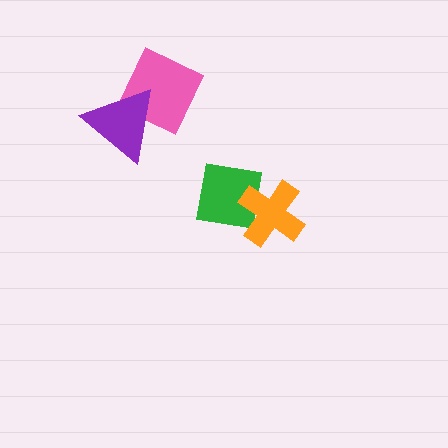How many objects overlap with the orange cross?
1 object overlaps with the orange cross.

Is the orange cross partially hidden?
No, no other shape covers it.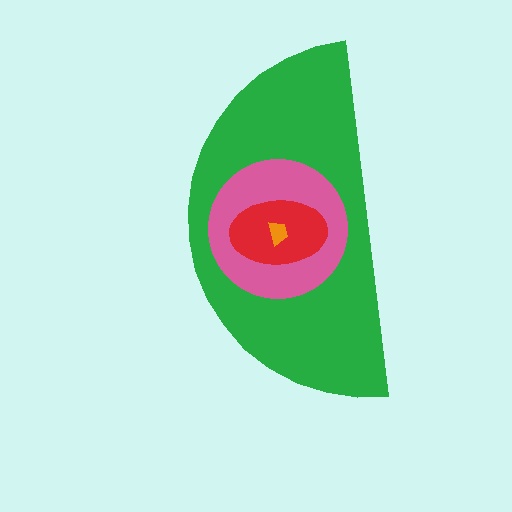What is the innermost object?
The orange trapezoid.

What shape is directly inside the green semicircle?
The pink circle.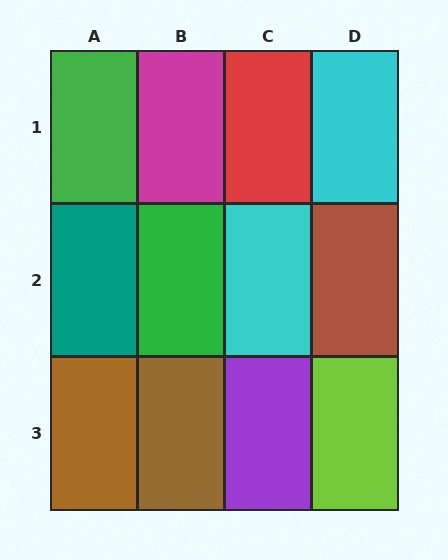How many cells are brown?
3 cells are brown.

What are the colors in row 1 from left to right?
Green, magenta, red, cyan.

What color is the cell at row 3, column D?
Lime.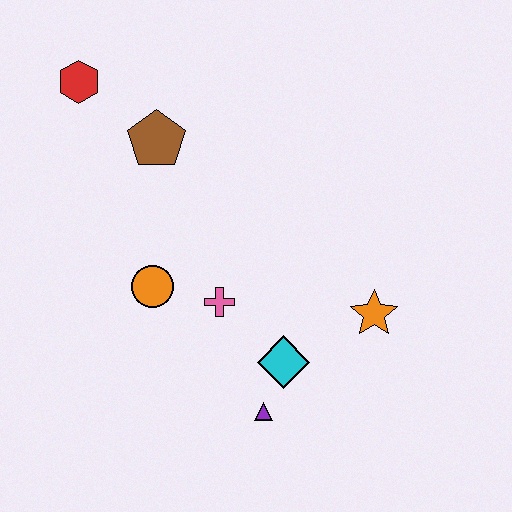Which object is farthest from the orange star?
The red hexagon is farthest from the orange star.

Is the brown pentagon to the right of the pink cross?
No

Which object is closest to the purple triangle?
The cyan diamond is closest to the purple triangle.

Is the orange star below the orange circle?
Yes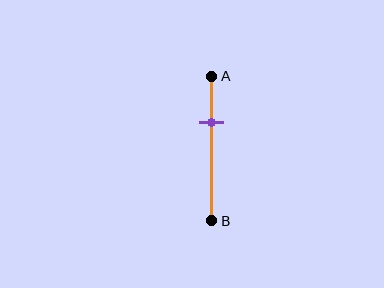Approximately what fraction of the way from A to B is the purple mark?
The purple mark is approximately 30% of the way from A to B.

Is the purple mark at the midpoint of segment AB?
No, the mark is at about 30% from A, not at the 50% midpoint.